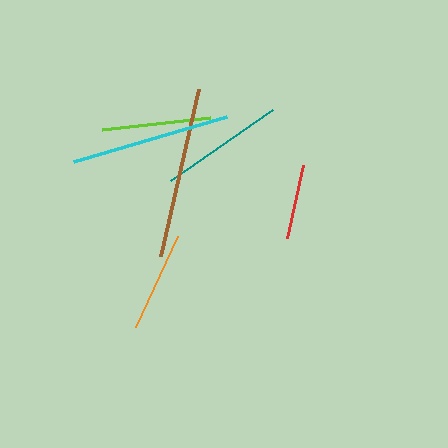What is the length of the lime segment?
The lime segment is approximately 109 pixels long.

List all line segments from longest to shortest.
From longest to shortest: brown, cyan, teal, lime, orange, red.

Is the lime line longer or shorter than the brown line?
The brown line is longer than the lime line.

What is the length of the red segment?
The red segment is approximately 75 pixels long.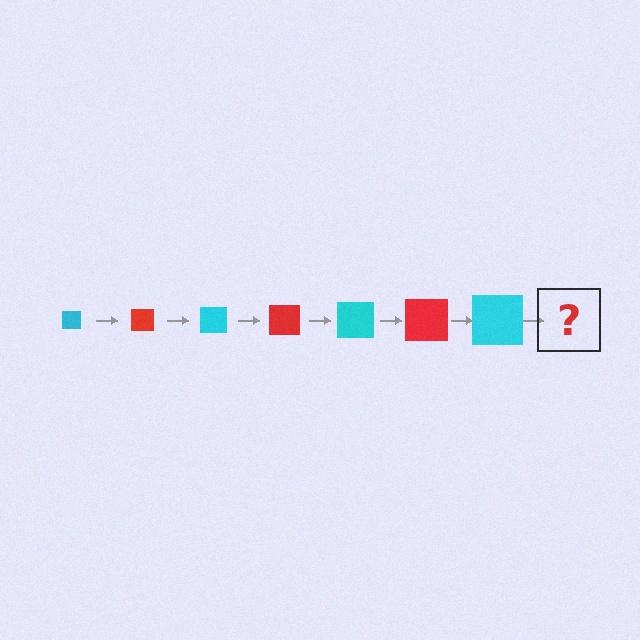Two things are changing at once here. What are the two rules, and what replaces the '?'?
The two rules are that the square grows larger each step and the color cycles through cyan and red. The '?' should be a red square, larger than the previous one.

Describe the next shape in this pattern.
It should be a red square, larger than the previous one.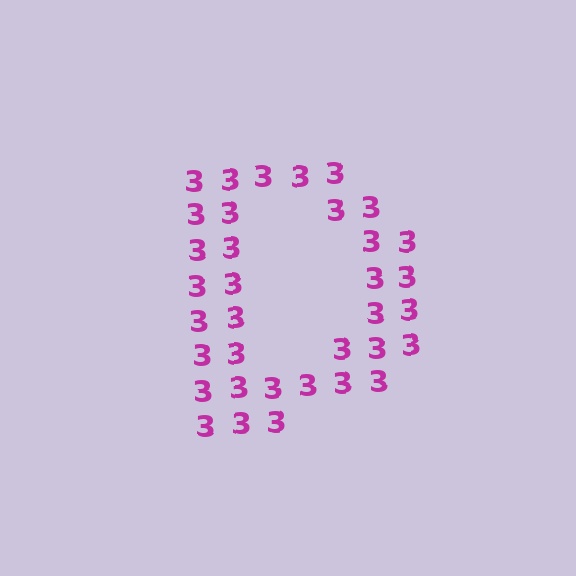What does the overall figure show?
The overall figure shows the letter D.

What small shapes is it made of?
It is made of small digit 3's.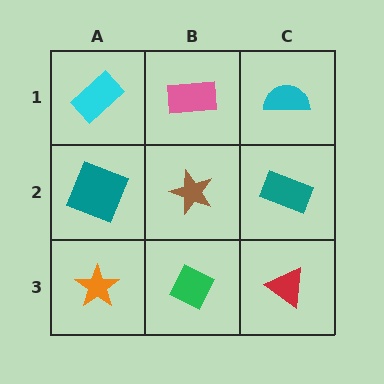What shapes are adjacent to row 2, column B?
A pink rectangle (row 1, column B), a green diamond (row 3, column B), a teal square (row 2, column A), a teal rectangle (row 2, column C).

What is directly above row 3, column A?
A teal square.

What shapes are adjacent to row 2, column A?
A cyan rectangle (row 1, column A), an orange star (row 3, column A), a brown star (row 2, column B).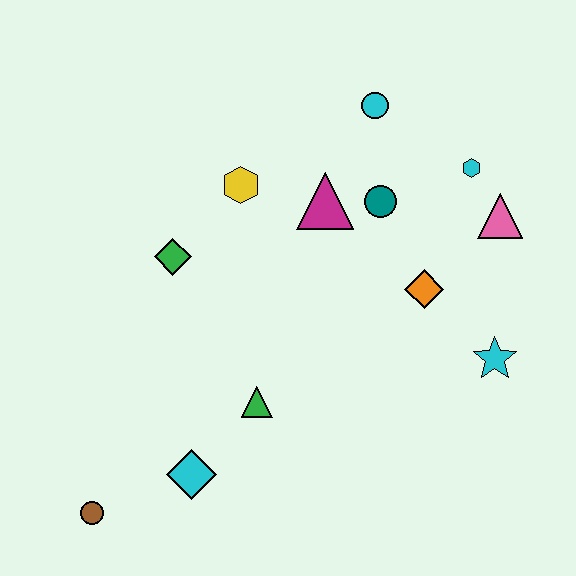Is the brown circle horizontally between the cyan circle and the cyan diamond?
No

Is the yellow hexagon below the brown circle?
No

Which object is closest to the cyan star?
The orange diamond is closest to the cyan star.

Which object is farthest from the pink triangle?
The brown circle is farthest from the pink triangle.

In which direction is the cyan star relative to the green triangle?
The cyan star is to the right of the green triangle.